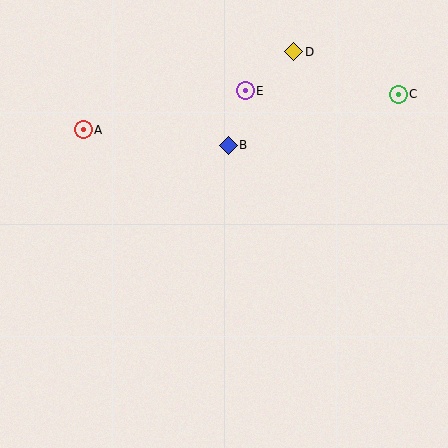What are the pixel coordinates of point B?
Point B is at (228, 145).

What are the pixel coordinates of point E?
Point E is at (245, 91).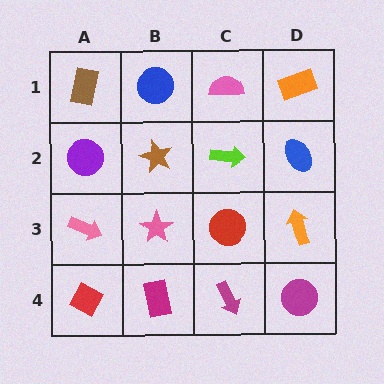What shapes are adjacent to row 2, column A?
A brown rectangle (row 1, column A), a pink arrow (row 3, column A), a brown star (row 2, column B).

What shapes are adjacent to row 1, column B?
A brown star (row 2, column B), a brown rectangle (row 1, column A), a pink semicircle (row 1, column C).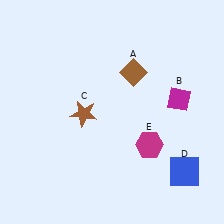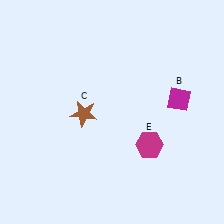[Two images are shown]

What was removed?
The blue square (D), the brown diamond (A) were removed in Image 2.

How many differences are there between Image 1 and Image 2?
There are 2 differences between the two images.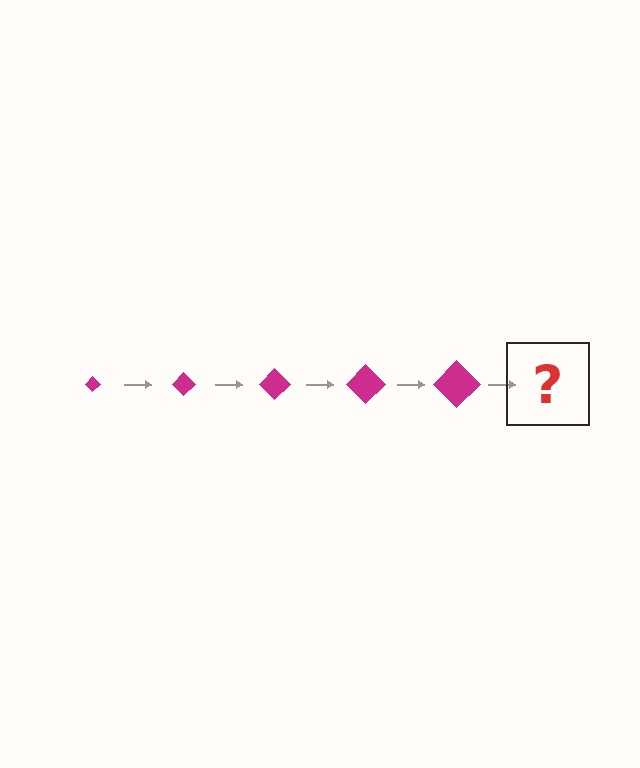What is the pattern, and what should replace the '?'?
The pattern is that the diamond gets progressively larger each step. The '?' should be a magenta diamond, larger than the previous one.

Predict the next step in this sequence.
The next step is a magenta diamond, larger than the previous one.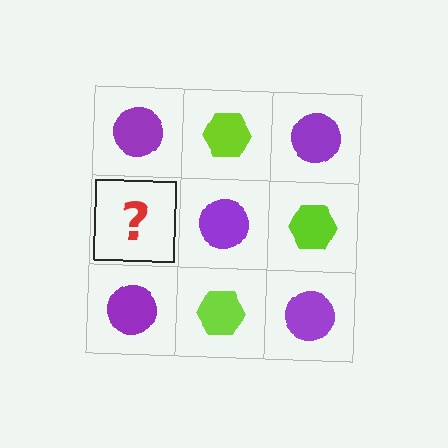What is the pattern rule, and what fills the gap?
The rule is that it alternates purple circle and lime hexagon in a checkerboard pattern. The gap should be filled with a lime hexagon.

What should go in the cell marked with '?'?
The missing cell should contain a lime hexagon.